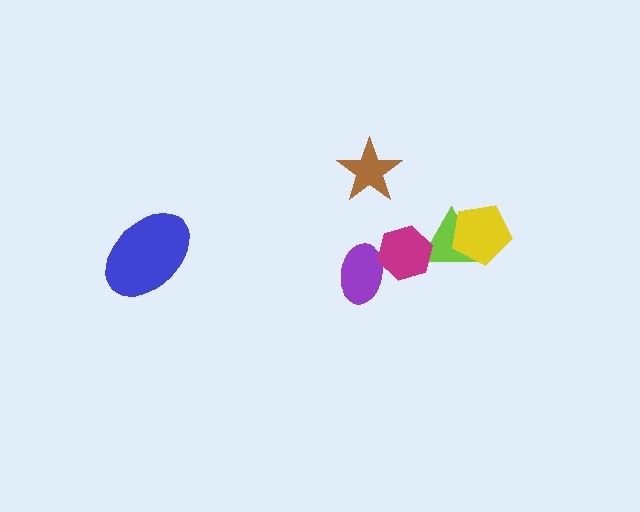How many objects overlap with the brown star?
0 objects overlap with the brown star.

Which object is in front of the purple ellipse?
The magenta hexagon is in front of the purple ellipse.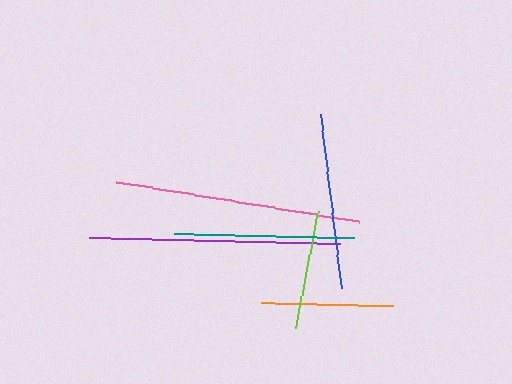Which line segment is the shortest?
The lime line is the shortest at approximately 120 pixels.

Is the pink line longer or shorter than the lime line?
The pink line is longer than the lime line.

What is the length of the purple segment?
The purple segment is approximately 251 pixels long.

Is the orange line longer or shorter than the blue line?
The blue line is longer than the orange line.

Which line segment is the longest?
The purple line is the longest at approximately 251 pixels.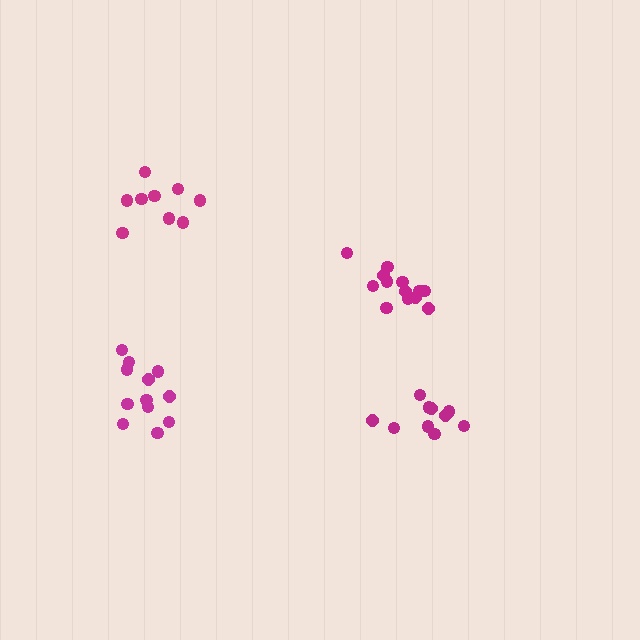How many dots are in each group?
Group 1: 10 dots, Group 2: 9 dots, Group 3: 13 dots, Group 4: 12 dots (44 total).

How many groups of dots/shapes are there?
There are 4 groups.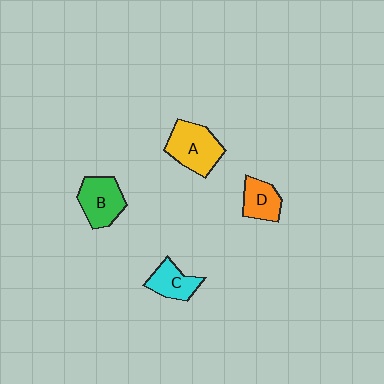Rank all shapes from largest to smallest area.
From largest to smallest: A (yellow), B (green), C (cyan), D (orange).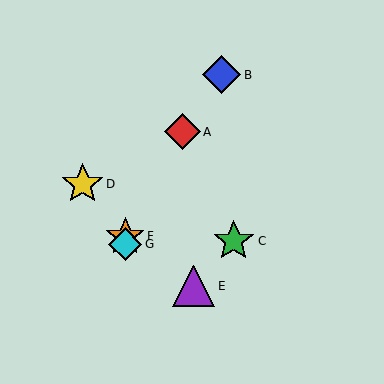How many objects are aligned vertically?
2 objects (F, G) are aligned vertically.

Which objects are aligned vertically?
Objects F, G are aligned vertically.